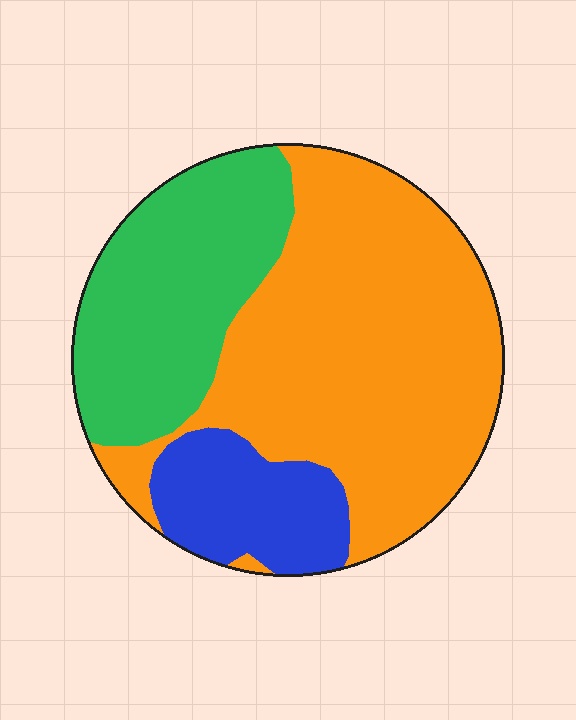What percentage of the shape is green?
Green covers about 30% of the shape.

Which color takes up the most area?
Orange, at roughly 55%.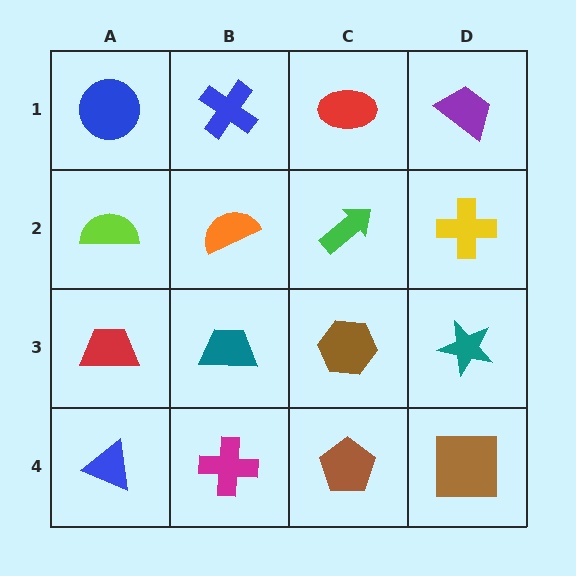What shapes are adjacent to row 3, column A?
A lime semicircle (row 2, column A), a blue triangle (row 4, column A), a teal trapezoid (row 3, column B).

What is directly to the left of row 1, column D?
A red ellipse.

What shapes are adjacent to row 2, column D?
A purple trapezoid (row 1, column D), a teal star (row 3, column D), a green arrow (row 2, column C).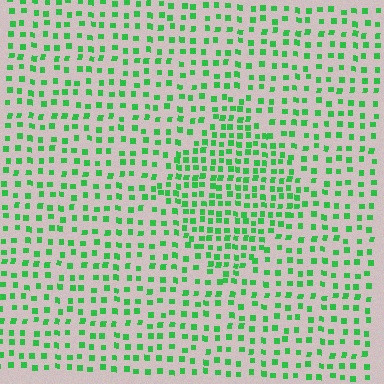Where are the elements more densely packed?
The elements are more densely packed inside the diamond boundary.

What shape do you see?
I see a diamond.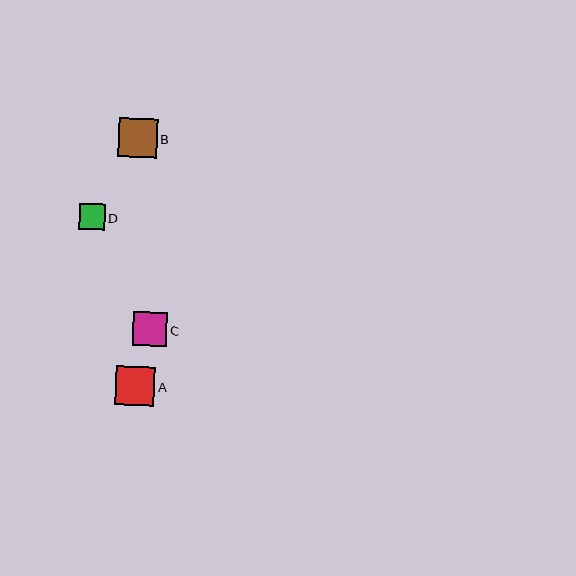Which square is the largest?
Square A is the largest with a size of approximately 39 pixels.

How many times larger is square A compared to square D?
Square A is approximately 1.5 times the size of square D.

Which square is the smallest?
Square D is the smallest with a size of approximately 26 pixels.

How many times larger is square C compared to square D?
Square C is approximately 1.3 times the size of square D.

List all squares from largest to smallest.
From largest to smallest: A, B, C, D.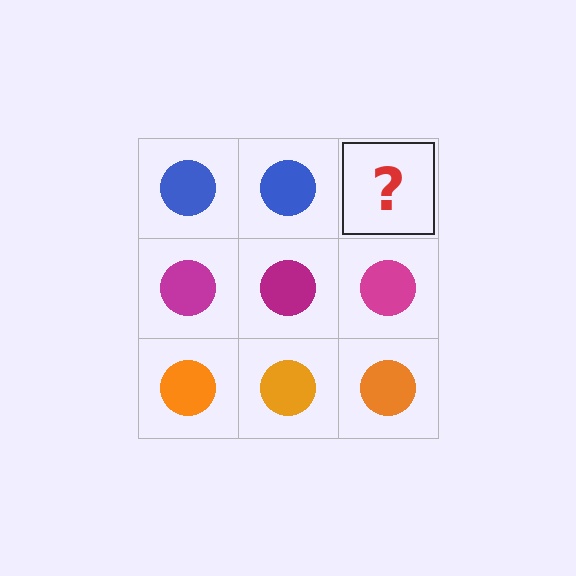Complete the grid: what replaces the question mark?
The question mark should be replaced with a blue circle.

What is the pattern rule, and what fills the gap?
The rule is that each row has a consistent color. The gap should be filled with a blue circle.